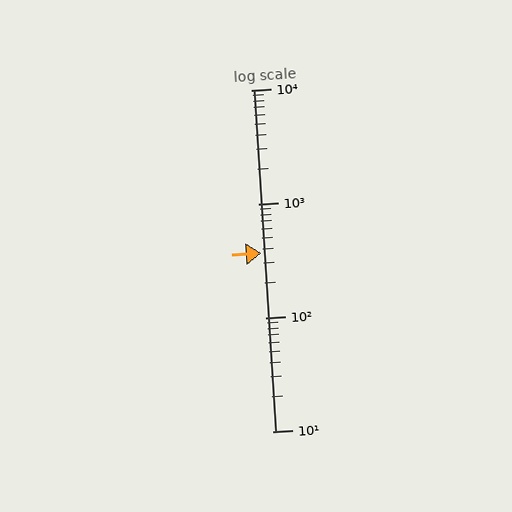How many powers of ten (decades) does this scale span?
The scale spans 3 decades, from 10 to 10000.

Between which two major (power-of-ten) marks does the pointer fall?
The pointer is between 100 and 1000.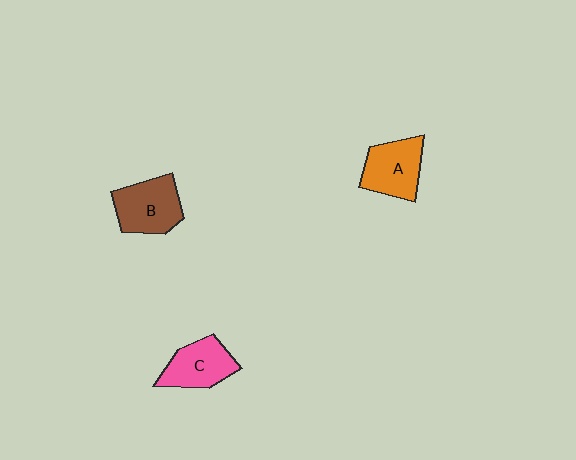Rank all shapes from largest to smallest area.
From largest to smallest: B (brown), A (orange), C (pink).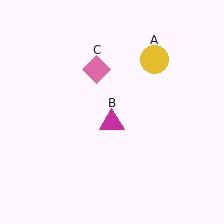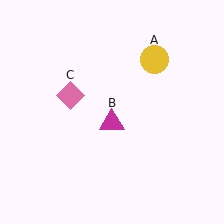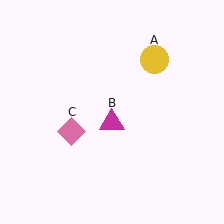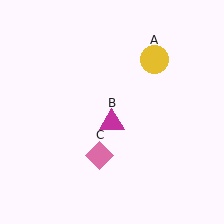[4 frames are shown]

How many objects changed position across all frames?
1 object changed position: pink diamond (object C).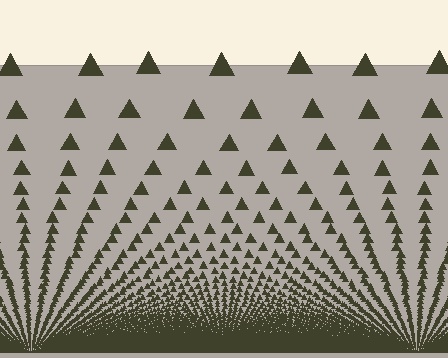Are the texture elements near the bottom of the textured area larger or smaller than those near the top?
Smaller. The gradient is inverted — elements near the bottom are smaller and denser.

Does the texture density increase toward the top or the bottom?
Density increases toward the bottom.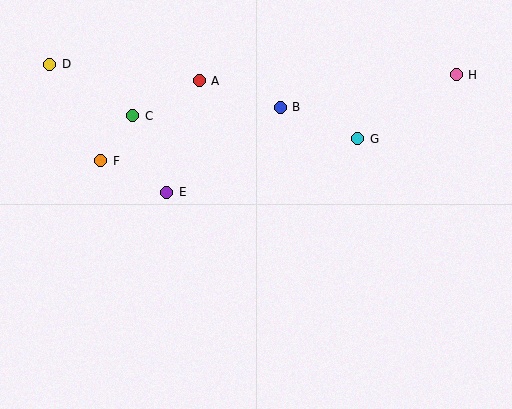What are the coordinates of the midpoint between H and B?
The midpoint between H and B is at (368, 91).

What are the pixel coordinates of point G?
Point G is at (358, 139).